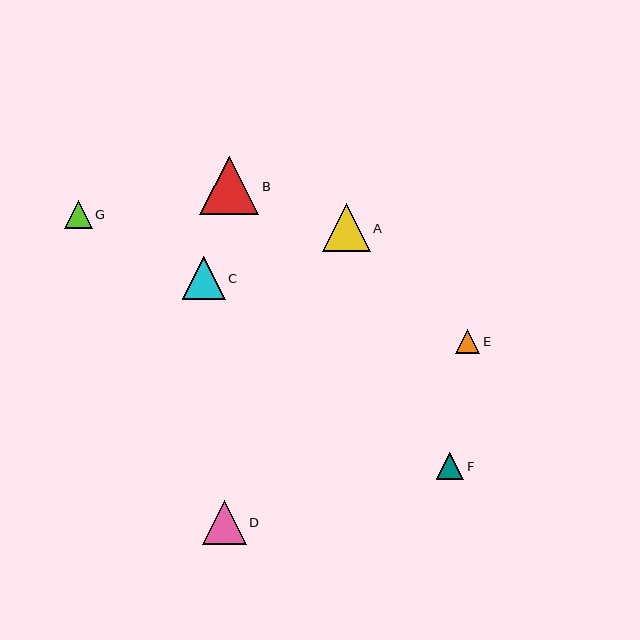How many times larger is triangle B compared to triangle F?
Triangle B is approximately 2.1 times the size of triangle F.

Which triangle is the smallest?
Triangle E is the smallest with a size of approximately 24 pixels.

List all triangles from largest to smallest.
From largest to smallest: B, A, D, C, F, G, E.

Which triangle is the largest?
Triangle B is the largest with a size of approximately 59 pixels.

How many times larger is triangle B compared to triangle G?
Triangle B is approximately 2.1 times the size of triangle G.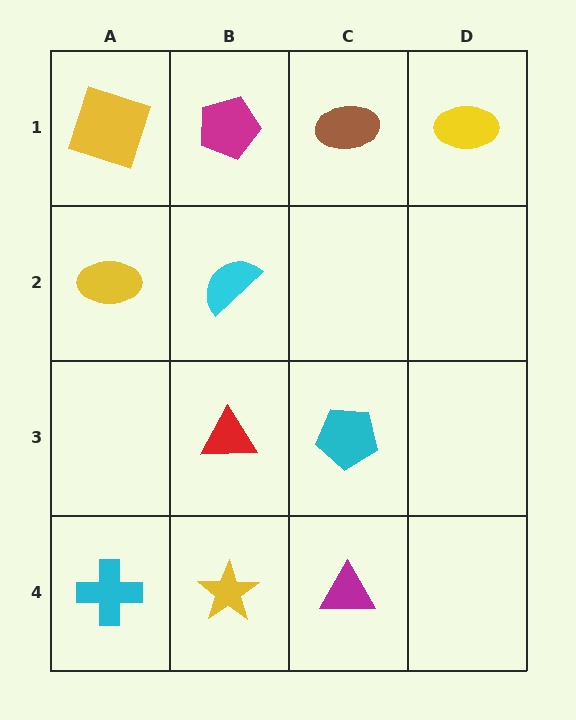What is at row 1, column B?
A magenta pentagon.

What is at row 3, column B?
A red triangle.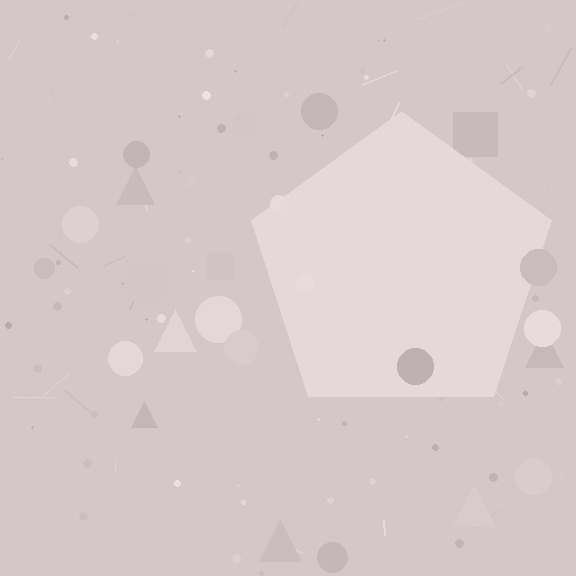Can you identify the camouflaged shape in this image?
The camouflaged shape is a pentagon.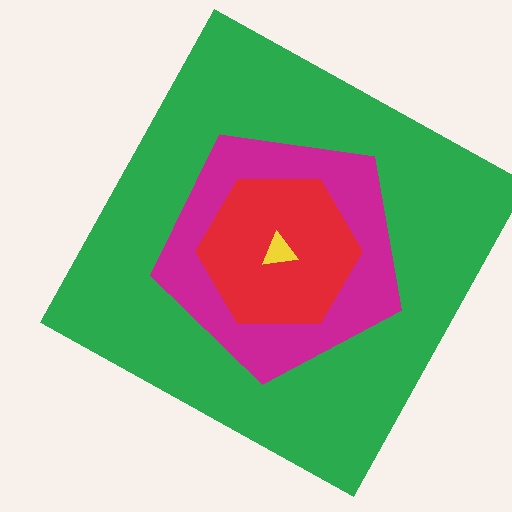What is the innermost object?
The yellow triangle.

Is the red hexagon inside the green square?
Yes.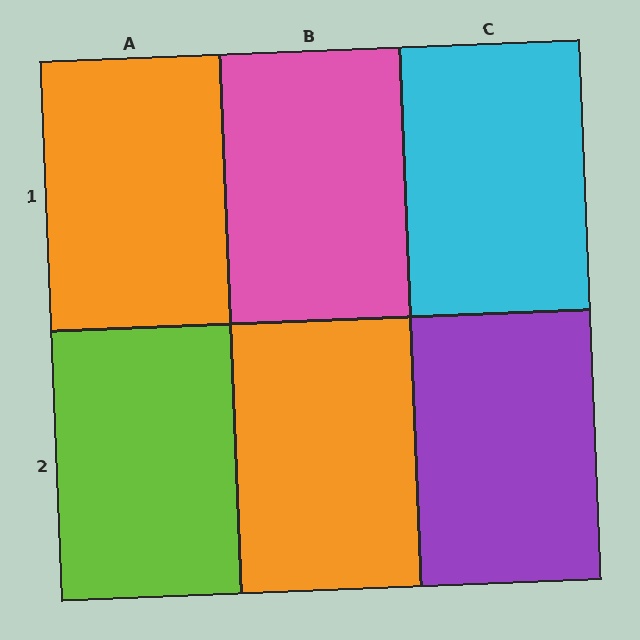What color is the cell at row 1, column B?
Pink.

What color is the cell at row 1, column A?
Orange.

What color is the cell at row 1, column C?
Cyan.